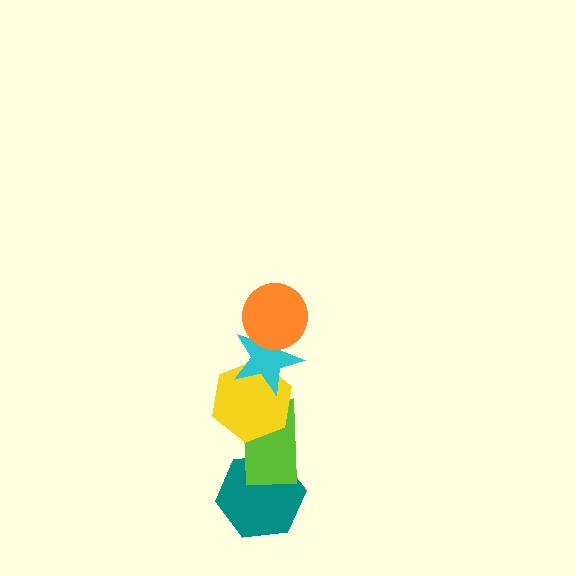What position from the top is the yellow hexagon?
The yellow hexagon is 3rd from the top.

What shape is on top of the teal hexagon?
The lime rectangle is on top of the teal hexagon.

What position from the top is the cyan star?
The cyan star is 2nd from the top.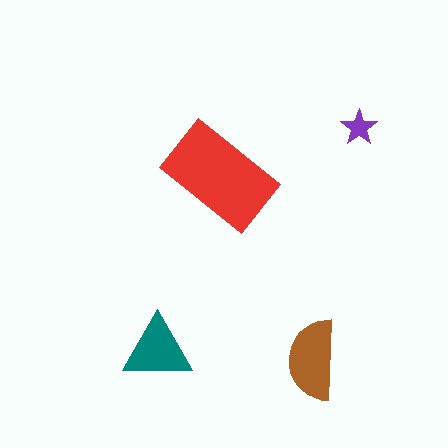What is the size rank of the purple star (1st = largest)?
4th.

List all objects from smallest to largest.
The purple star, the teal triangle, the brown semicircle, the red rectangle.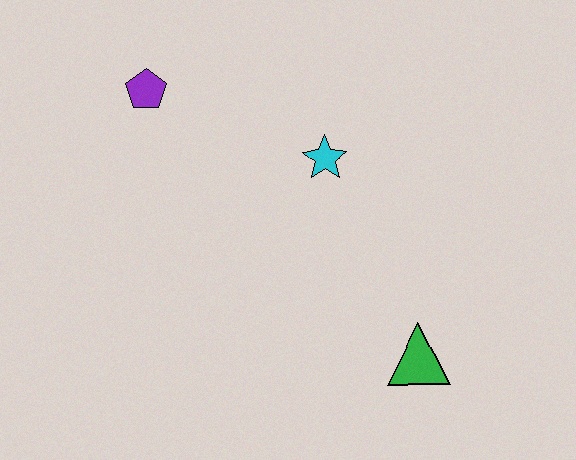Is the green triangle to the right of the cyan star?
Yes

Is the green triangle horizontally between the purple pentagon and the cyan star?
No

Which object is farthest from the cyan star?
The green triangle is farthest from the cyan star.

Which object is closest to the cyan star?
The purple pentagon is closest to the cyan star.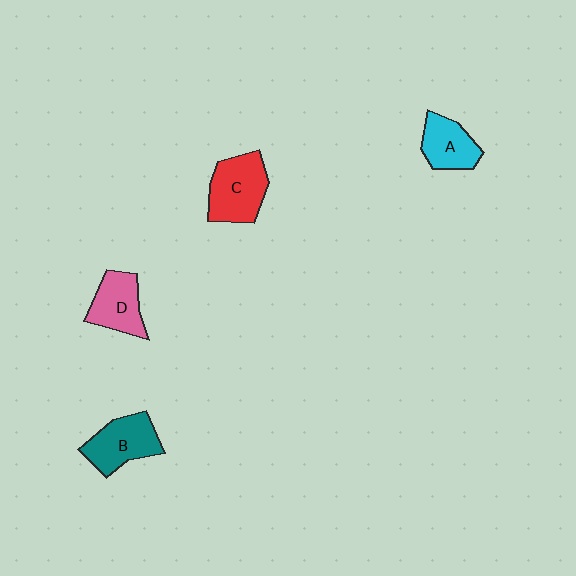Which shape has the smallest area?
Shape A (cyan).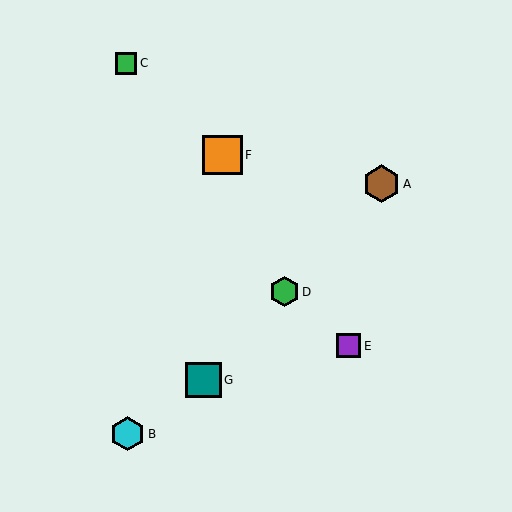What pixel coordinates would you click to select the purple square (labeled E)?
Click at (349, 346) to select the purple square E.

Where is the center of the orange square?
The center of the orange square is at (223, 155).